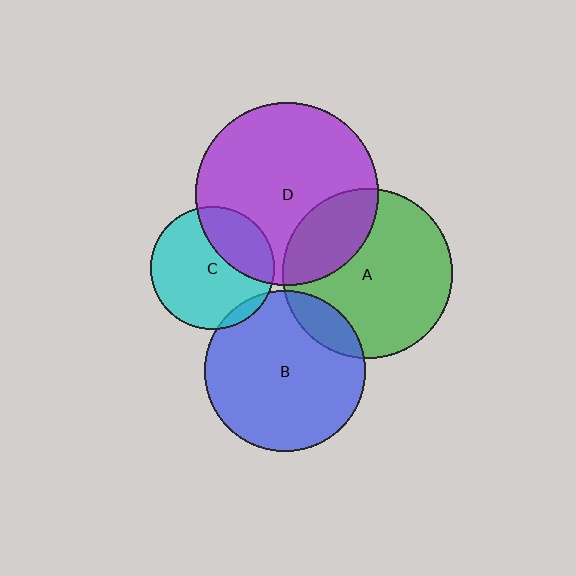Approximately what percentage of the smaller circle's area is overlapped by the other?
Approximately 5%.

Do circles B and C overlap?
Yes.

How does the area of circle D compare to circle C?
Approximately 2.2 times.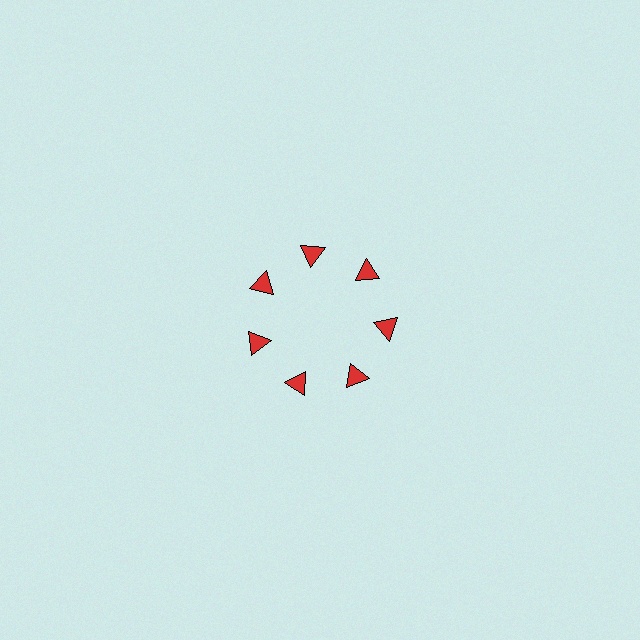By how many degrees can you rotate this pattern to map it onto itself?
The pattern maps onto itself every 51 degrees of rotation.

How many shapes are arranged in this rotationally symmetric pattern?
There are 7 shapes, arranged in 7 groups of 1.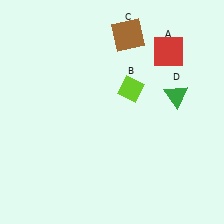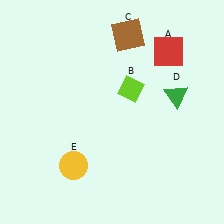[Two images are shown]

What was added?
A yellow circle (E) was added in Image 2.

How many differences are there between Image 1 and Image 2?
There is 1 difference between the two images.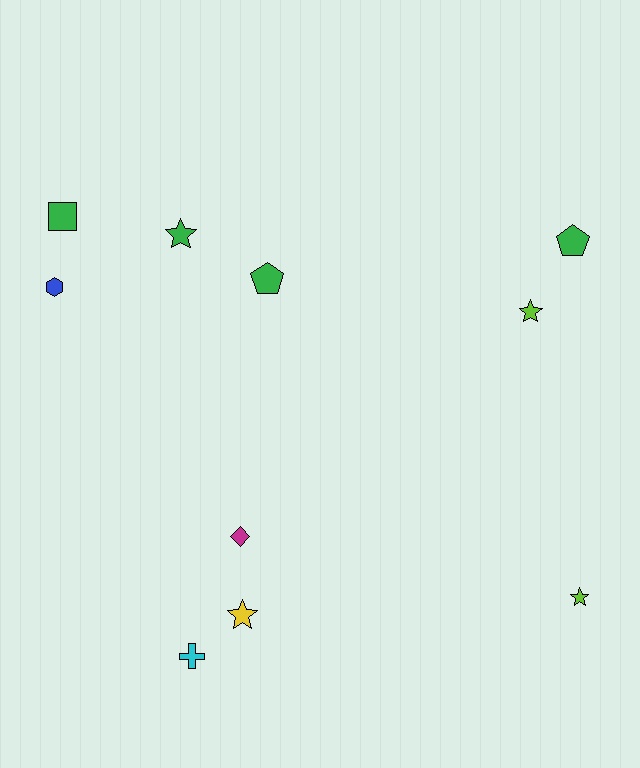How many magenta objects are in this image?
There is 1 magenta object.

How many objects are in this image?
There are 10 objects.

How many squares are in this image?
There is 1 square.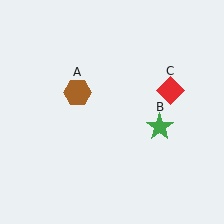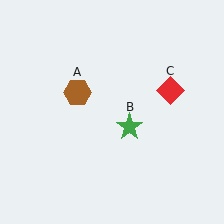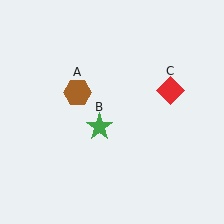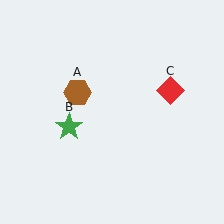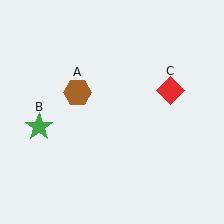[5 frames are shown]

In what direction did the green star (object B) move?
The green star (object B) moved left.